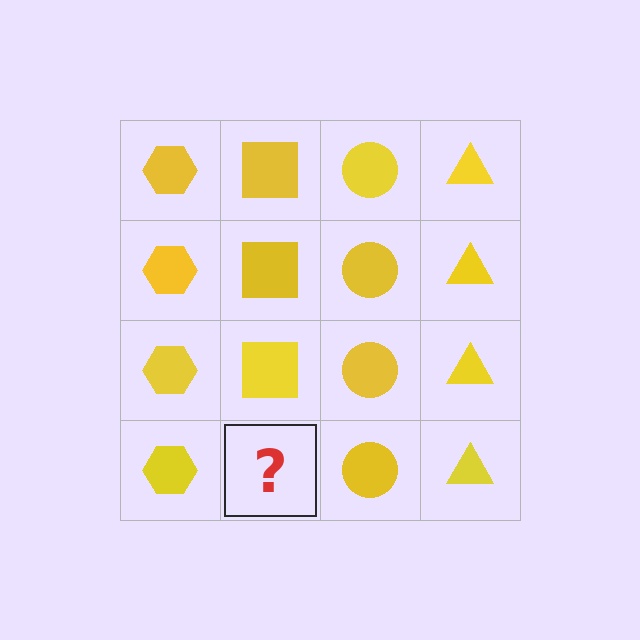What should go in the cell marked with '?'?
The missing cell should contain a yellow square.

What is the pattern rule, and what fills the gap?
The rule is that each column has a consistent shape. The gap should be filled with a yellow square.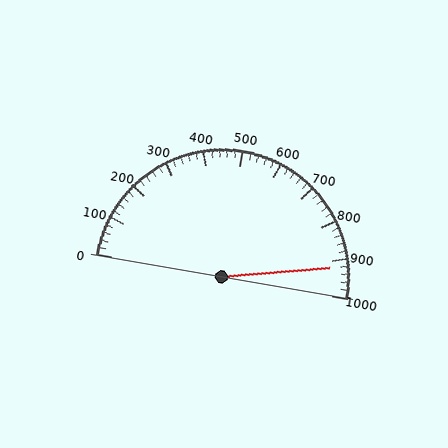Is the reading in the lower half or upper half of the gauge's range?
The reading is in the upper half of the range (0 to 1000).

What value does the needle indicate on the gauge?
The needle indicates approximately 920.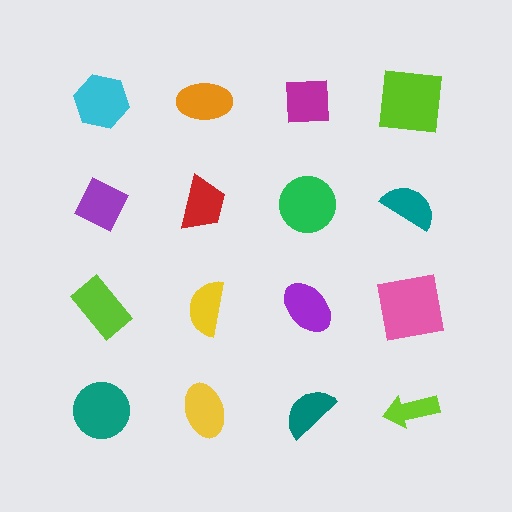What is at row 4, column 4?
A lime arrow.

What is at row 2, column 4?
A teal semicircle.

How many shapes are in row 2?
4 shapes.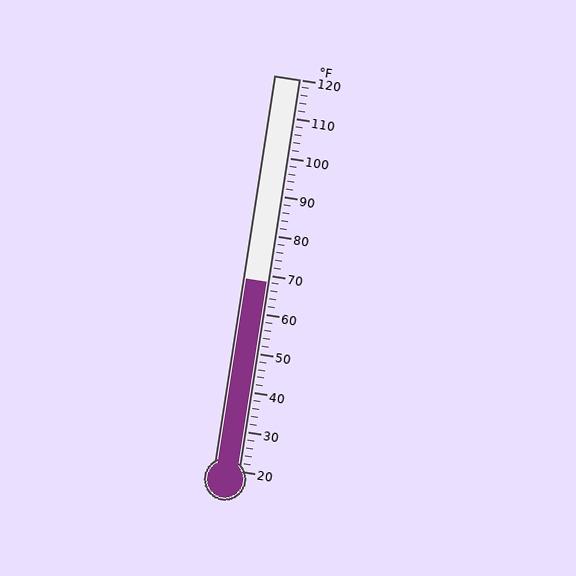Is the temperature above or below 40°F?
The temperature is above 40°F.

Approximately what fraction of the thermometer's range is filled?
The thermometer is filled to approximately 50% of its range.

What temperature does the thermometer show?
The thermometer shows approximately 68°F.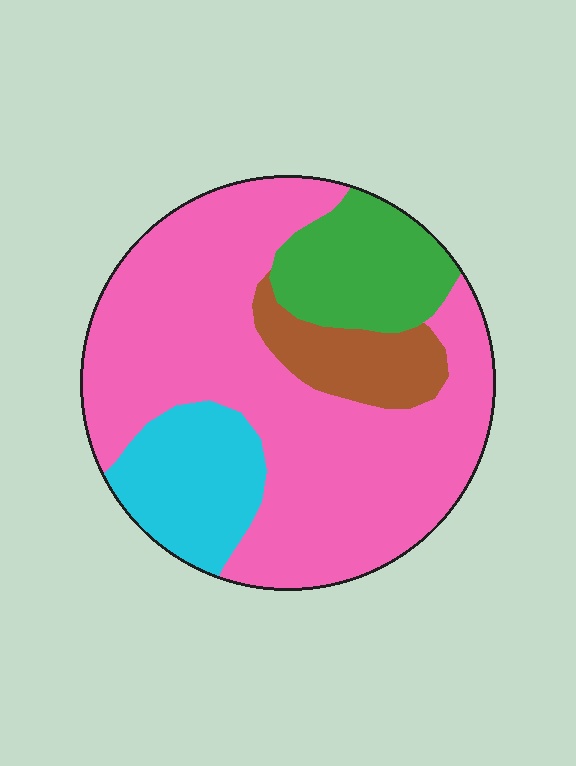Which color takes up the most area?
Pink, at roughly 60%.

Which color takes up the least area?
Brown, at roughly 10%.